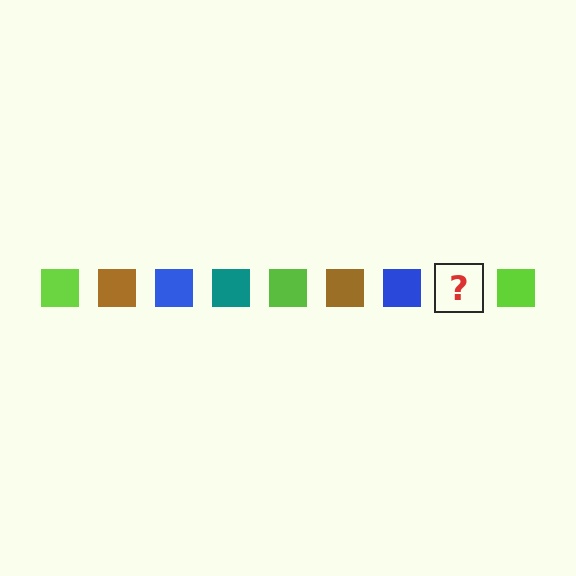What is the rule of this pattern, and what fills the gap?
The rule is that the pattern cycles through lime, brown, blue, teal squares. The gap should be filled with a teal square.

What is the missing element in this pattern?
The missing element is a teal square.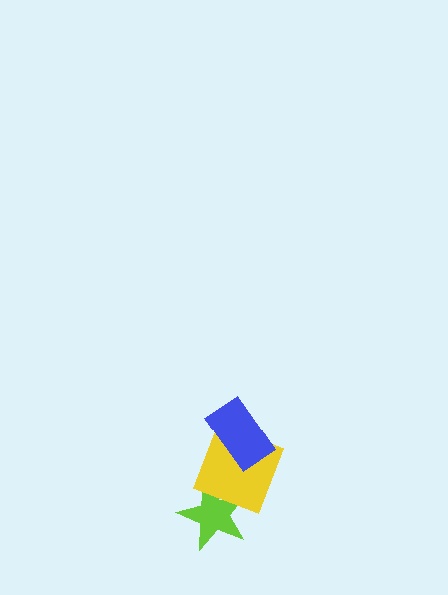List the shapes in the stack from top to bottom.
From top to bottom: the blue rectangle, the yellow square, the lime star.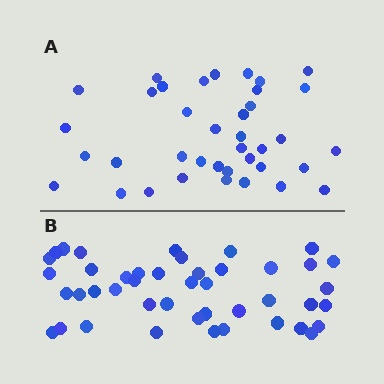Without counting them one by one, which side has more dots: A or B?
Region B (the bottom region) has more dots.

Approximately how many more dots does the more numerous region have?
Region B has about 6 more dots than region A.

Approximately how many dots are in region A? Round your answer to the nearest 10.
About 40 dots. (The exact count is 38, which rounds to 40.)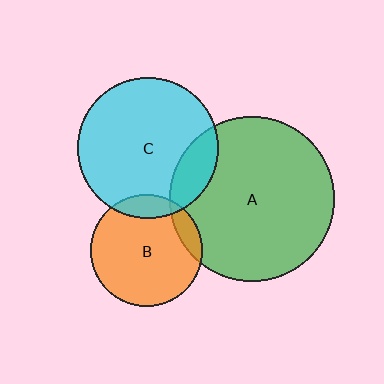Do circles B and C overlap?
Yes.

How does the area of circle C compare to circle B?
Approximately 1.6 times.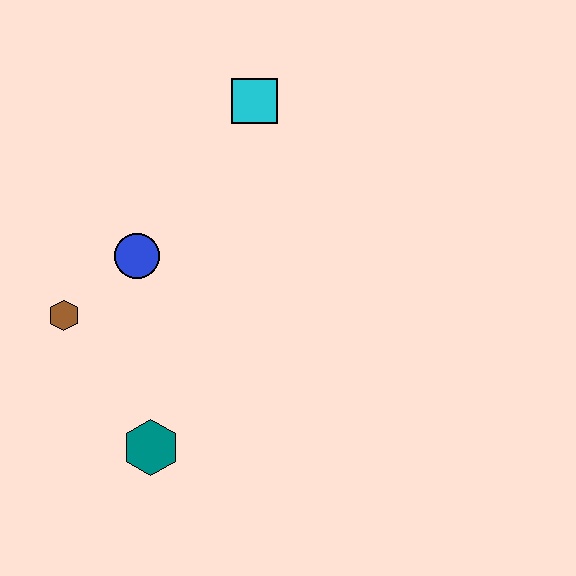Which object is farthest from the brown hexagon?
The cyan square is farthest from the brown hexagon.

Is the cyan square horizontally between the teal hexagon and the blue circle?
No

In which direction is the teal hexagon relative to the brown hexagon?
The teal hexagon is below the brown hexagon.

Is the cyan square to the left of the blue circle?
No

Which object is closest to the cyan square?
The blue circle is closest to the cyan square.